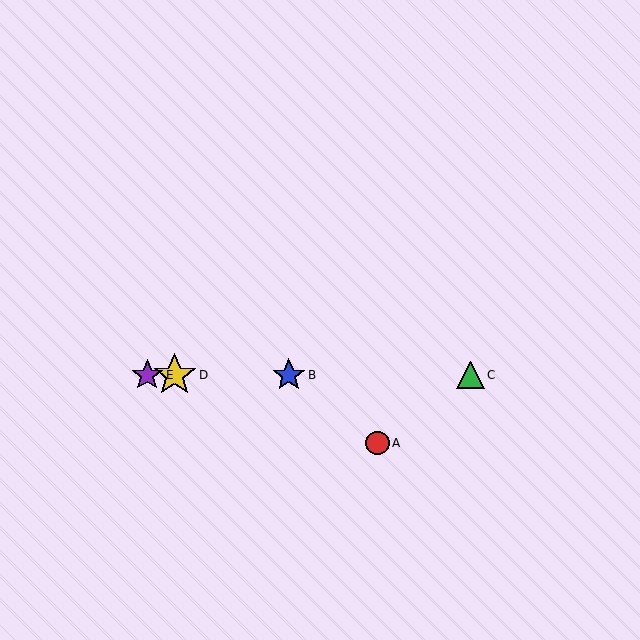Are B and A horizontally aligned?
No, B is at y≈375 and A is at y≈443.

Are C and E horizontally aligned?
Yes, both are at y≈375.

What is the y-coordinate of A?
Object A is at y≈443.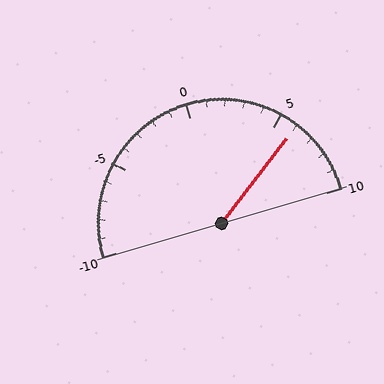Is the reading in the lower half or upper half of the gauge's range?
The reading is in the upper half of the range (-10 to 10).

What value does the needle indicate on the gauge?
The needle indicates approximately 6.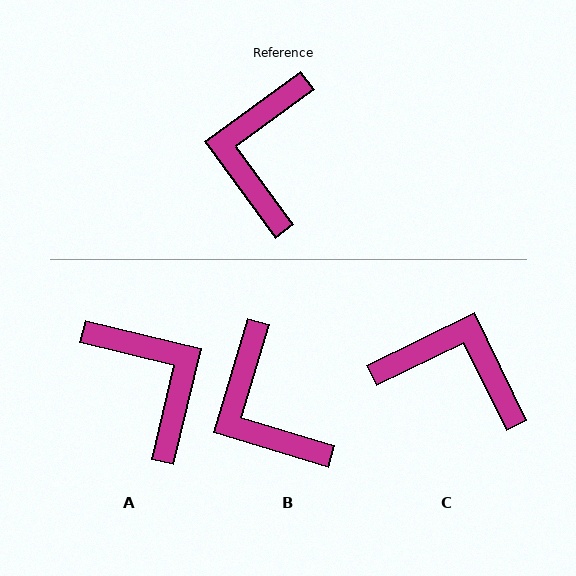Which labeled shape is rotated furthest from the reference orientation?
A, about 140 degrees away.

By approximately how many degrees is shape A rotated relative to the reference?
Approximately 140 degrees clockwise.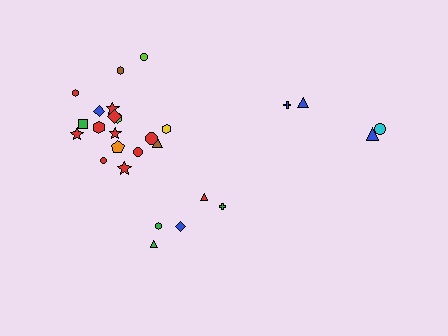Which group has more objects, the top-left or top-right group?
The top-left group.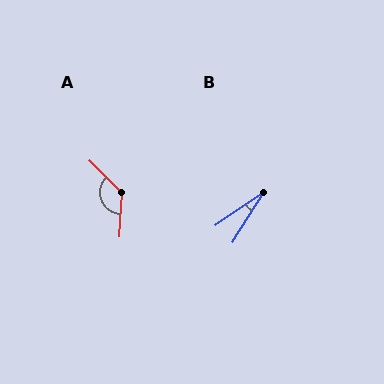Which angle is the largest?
A, at approximately 132 degrees.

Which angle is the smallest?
B, at approximately 23 degrees.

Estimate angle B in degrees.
Approximately 23 degrees.